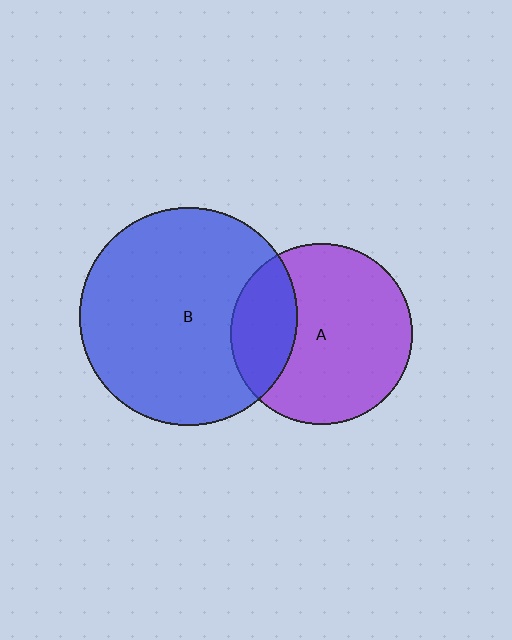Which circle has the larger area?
Circle B (blue).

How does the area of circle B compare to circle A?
Approximately 1.4 times.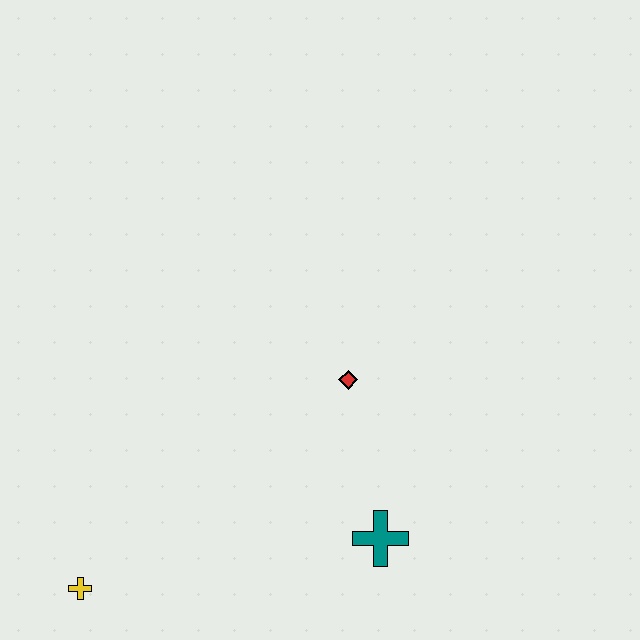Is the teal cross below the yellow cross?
No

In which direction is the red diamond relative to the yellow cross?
The red diamond is to the right of the yellow cross.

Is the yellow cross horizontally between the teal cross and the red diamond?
No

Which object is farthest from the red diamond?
The yellow cross is farthest from the red diamond.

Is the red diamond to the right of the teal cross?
No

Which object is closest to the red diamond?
The teal cross is closest to the red diamond.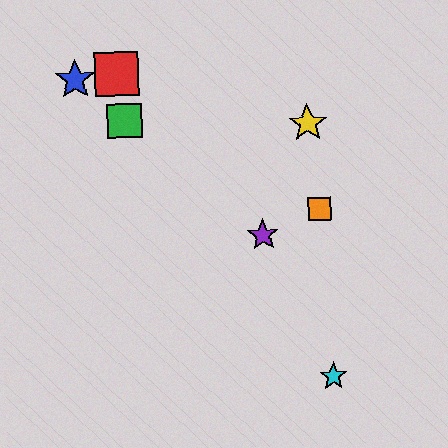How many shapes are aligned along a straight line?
3 shapes (the blue star, the green square, the purple star) are aligned along a straight line.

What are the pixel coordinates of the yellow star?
The yellow star is at (308, 123).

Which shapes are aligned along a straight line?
The blue star, the green square, the purple star are aligned along a straight line.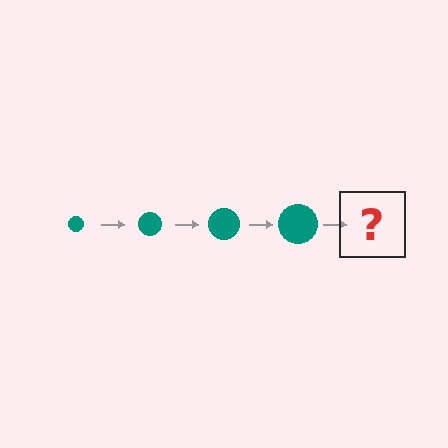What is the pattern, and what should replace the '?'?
The pattern is that the circle gets progressively larger each step. The '?' should be a teal circle, larger than the previous one.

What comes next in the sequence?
The next element should be a teal circle, larger than the previous one.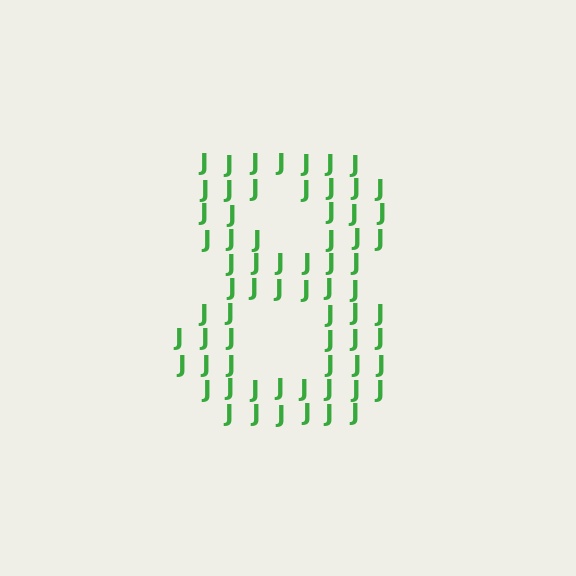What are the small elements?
The small elements are letter J's.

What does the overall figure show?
The overall figure shows the digit 8.